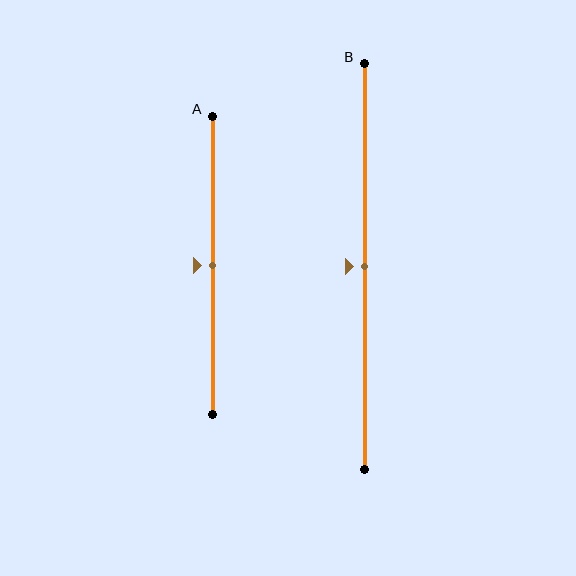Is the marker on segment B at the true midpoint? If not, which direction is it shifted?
Yes, the marker on segment B is at the true midpoint.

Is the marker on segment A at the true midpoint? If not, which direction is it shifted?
Yes, the marker on segment A is at the true midpoint.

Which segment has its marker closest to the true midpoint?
Segment A has its marker closest to the true midpoint.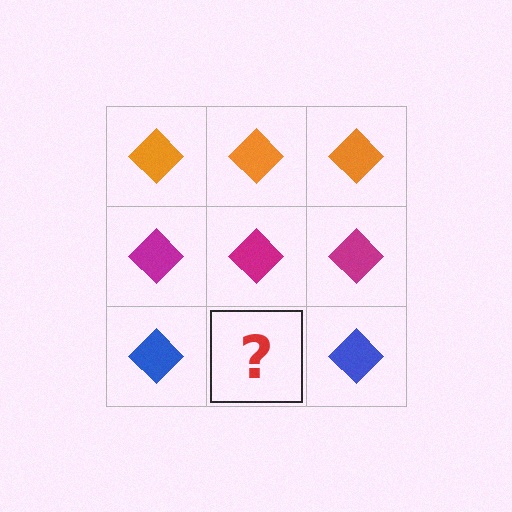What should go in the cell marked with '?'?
The missing cell should contain a blue diamond.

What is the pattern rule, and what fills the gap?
The rule is that each row has a consistent color. The gap should be filled with a blue diamond.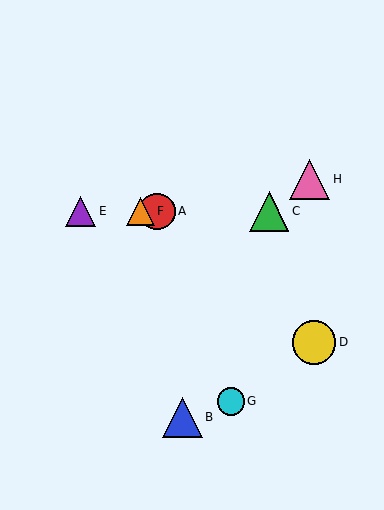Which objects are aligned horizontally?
Objects A, C, E, F are aligned horizontally.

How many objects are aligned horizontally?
4 objects (A, C, E, F) are aligned horizontally.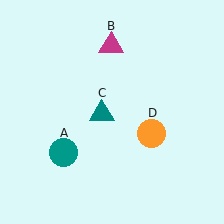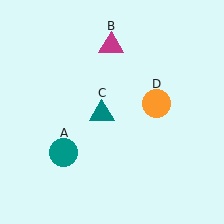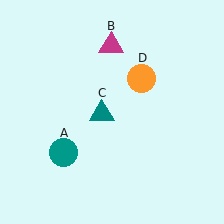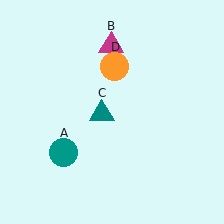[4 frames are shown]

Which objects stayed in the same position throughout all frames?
Teal circle (object A) and magenta triangle (object B) and teal triangle (object C) remained stationary.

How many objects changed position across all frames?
1 object changed position: orange circle (object D).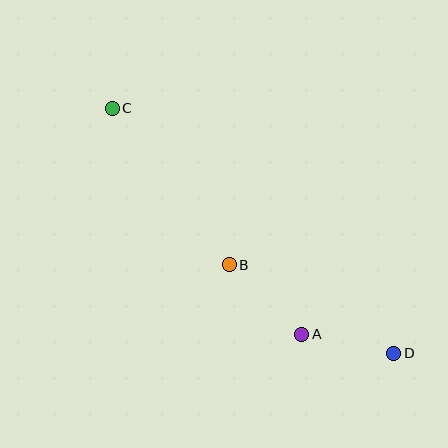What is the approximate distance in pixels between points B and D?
The distance between B and D is approximately 187 pixels.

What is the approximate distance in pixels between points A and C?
The distance between A and C is approximately 295 pixels.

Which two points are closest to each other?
Points A and D are closest to each other.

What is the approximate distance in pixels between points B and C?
The distance between B and C is approximately 195 pixels.